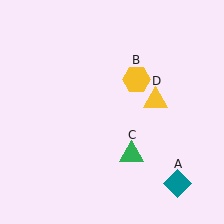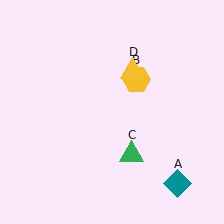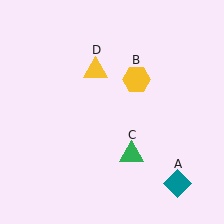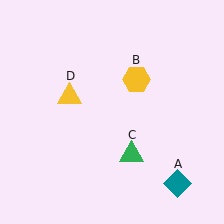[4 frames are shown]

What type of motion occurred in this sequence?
The yellow triangle (object D) rotated counterclockwise around the center of the scene.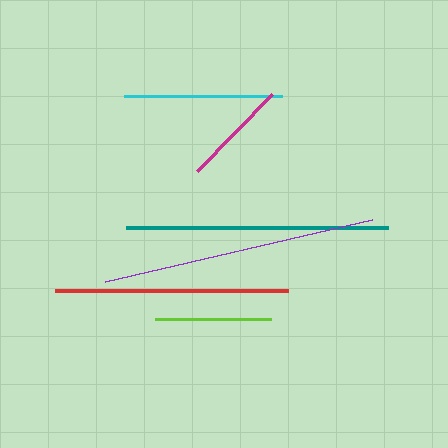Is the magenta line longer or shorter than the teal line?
The teal line is longer than the magenta line.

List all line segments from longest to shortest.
From longest to shortest: purple, teal, red, cyan, lime, magenta.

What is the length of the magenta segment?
The magenta segment is approximately 108 pixels long.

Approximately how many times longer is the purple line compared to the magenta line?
The purple line is approximately 2.5 times the length of the magenta line.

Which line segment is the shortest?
The magenta line is the shortest at approximately 108 pixels.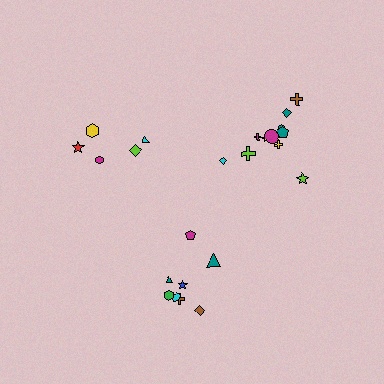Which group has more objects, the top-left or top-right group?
The top-right group.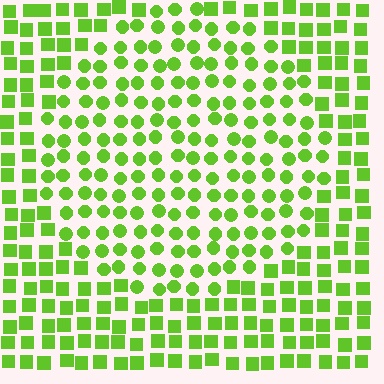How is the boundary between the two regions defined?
The boundary is defined by a change in element shape: circles inside vs. squares outside. All elements share the same color and spacing.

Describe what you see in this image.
The image is filled with small lime elements arranged in a uniform grid. A circle-shaped region contains circles, while the surrounding area contains squares. The boundary is defined purely by the change in element shape.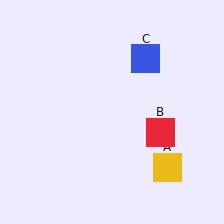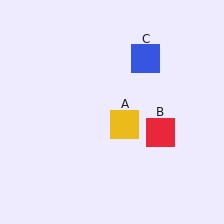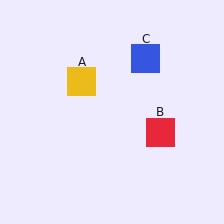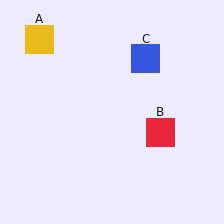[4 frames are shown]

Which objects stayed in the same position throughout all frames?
Red square (object B) and blue square (object C) remained stationary.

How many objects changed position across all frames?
1 object changed position: yellow square (object A).